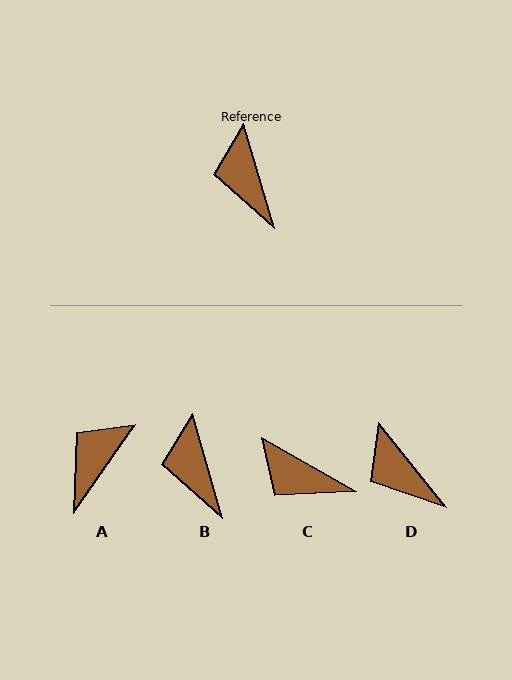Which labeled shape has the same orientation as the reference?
B.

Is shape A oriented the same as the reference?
No, it is off by about 51 degrees.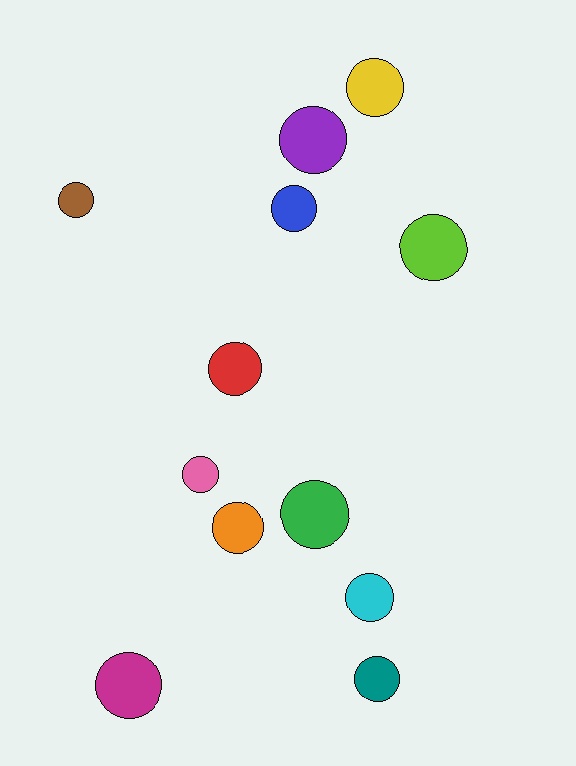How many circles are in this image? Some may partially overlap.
There are 12 circles.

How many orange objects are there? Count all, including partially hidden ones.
There is 1 orange object.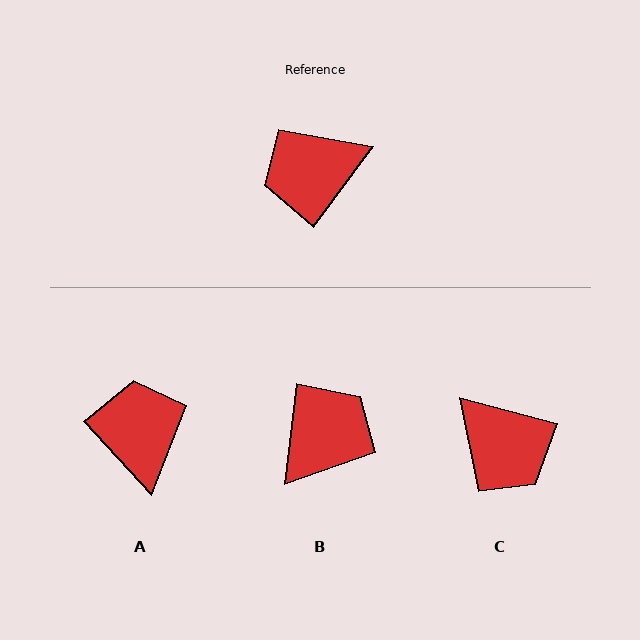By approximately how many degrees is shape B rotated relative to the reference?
Approximately 150 degrees clockwise.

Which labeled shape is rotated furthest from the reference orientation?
B, about 150 degrees away.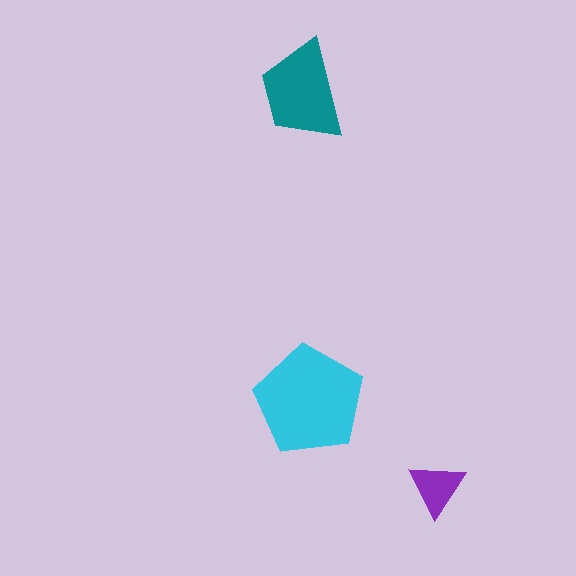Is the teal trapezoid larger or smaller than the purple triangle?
Larger.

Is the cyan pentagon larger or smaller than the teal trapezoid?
Larger.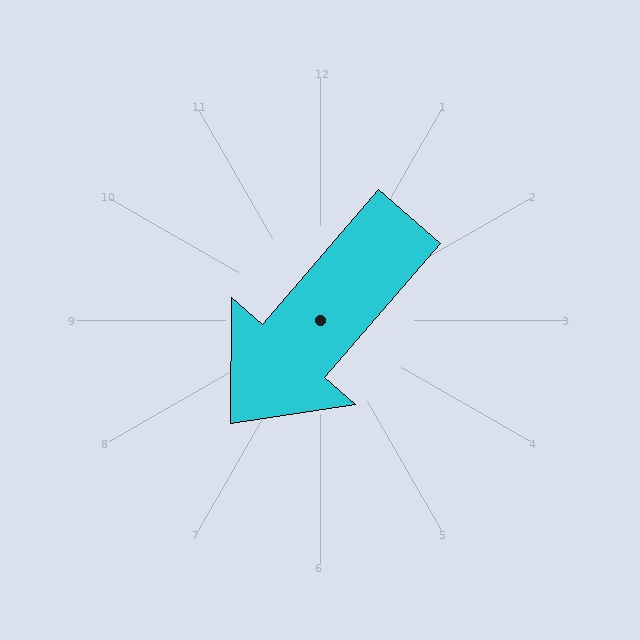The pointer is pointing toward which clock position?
Roughly 7 o'clock.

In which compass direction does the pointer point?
Southwest.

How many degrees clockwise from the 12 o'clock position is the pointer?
Approximately 221 degrees.